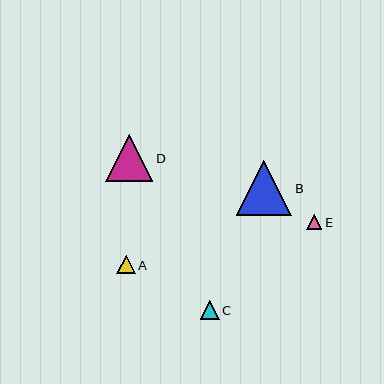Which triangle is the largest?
Triangle B is the largest with a size of approximately 55 pixels.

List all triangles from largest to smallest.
From largest to smallest: B, D, C, A, E.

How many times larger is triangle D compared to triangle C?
Triangle D is approximately 2.5 times the size of triangle C.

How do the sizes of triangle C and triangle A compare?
Triangle C and triangle A are approximately the same size.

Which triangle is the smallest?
Triangle E is the smallest with a size of approximately 15 pixels.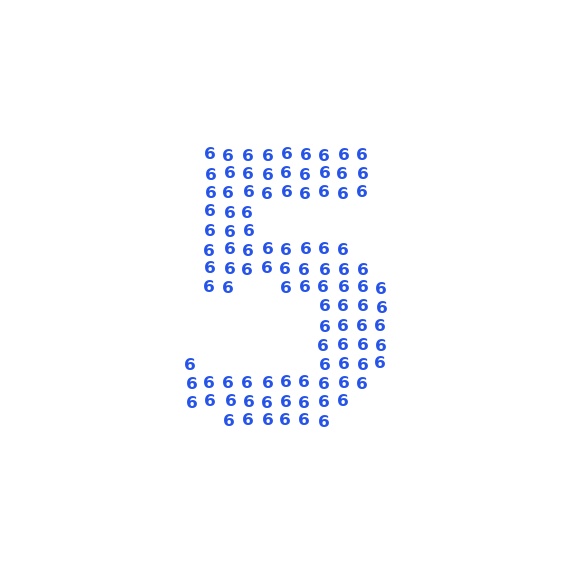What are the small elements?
The small elements are digit 6's.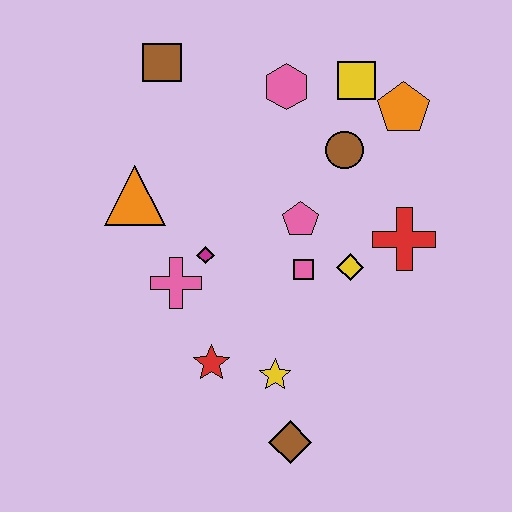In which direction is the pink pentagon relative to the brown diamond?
The pink pentagon is above the brown diamond.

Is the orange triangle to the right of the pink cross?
No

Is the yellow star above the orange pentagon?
No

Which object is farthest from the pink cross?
The orange pentagon is farthest from the pink cross.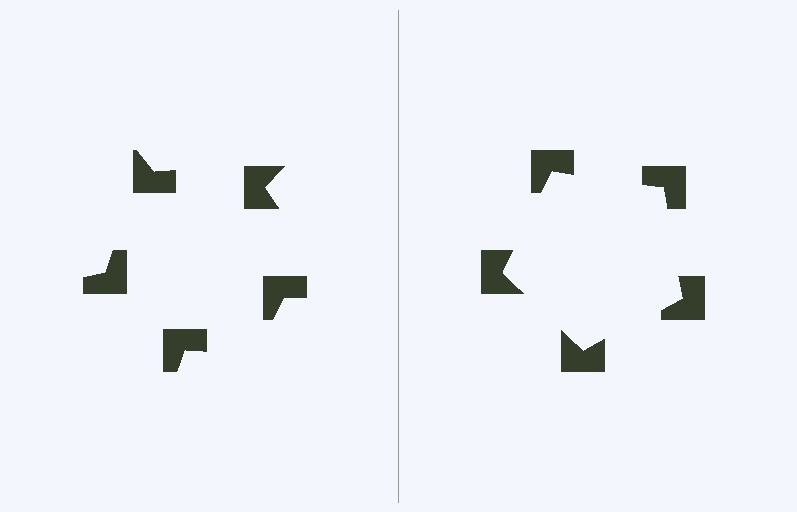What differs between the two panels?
The notched squares are positioned identically on both sides; only the wedge orientations differ. On the right they align to a pentagon; on the left they are misaligned.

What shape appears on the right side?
An illusory pentagon.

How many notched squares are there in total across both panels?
10 — 5 on each side.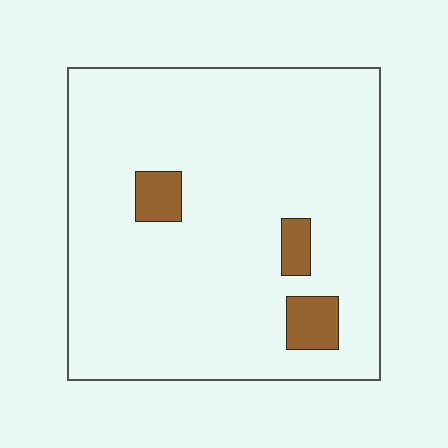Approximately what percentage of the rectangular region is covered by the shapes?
Approximately 5%.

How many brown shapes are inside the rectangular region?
3.